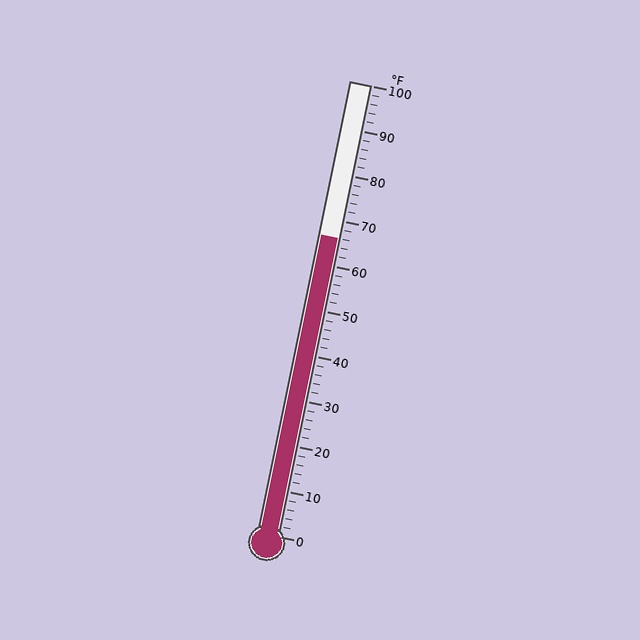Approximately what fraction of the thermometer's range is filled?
The thermometer is filled to approximately 65% of its range.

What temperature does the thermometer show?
The thermometer shows approximately 66°F.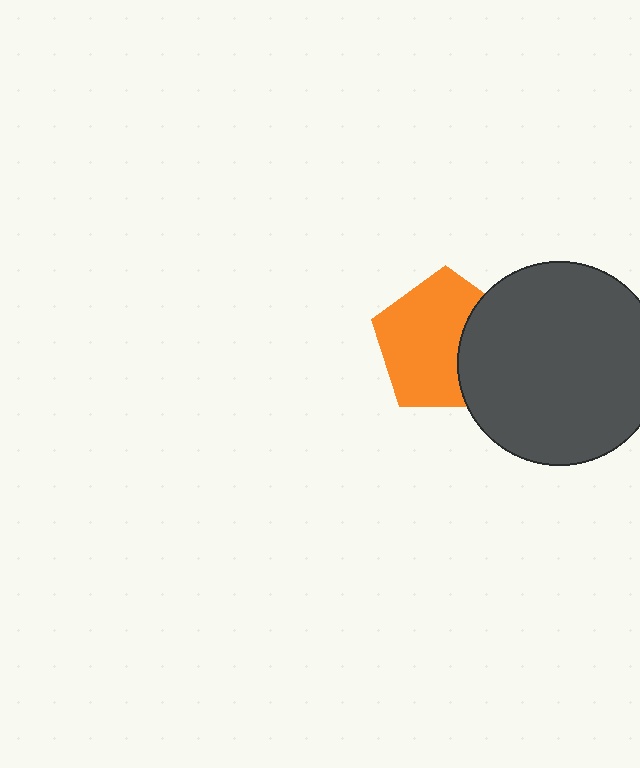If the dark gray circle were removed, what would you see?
You would see the complete orange pentagon.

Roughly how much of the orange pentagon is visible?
Most of it is visible (roughly 67%).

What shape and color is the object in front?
The object in front is a dark gray circle.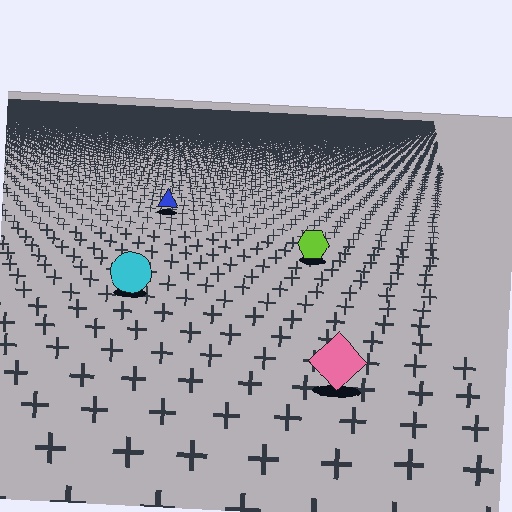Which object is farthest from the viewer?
The blue triangle is farthest from the viewer. It appears smaller and the ground texture around it is denser.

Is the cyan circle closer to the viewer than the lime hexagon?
Yes. The cyan circle is closer — you can tell from the texture gradient: the ground texture is coarser near it.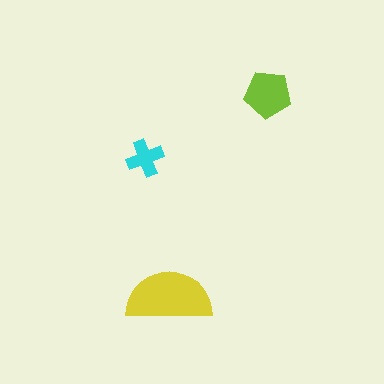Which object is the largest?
The yellow semicircle.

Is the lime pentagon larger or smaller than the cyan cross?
Larger.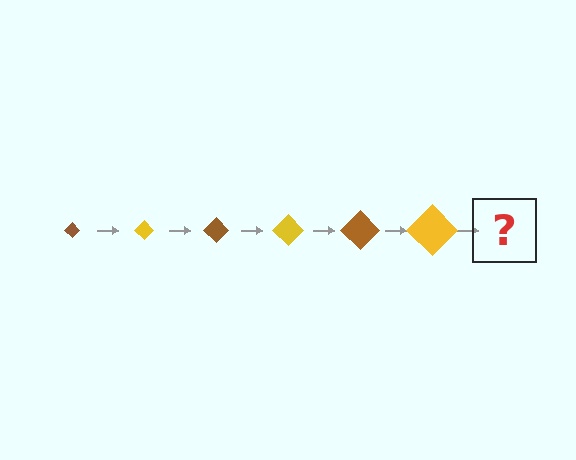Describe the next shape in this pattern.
It should be a brown diamond, larger than the previous one.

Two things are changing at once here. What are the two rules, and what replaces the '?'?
The two rules are that the diamond grows larger each step and the color cycles through brown and yellow. The '?' should be a brown diamond, larger than the previous one.